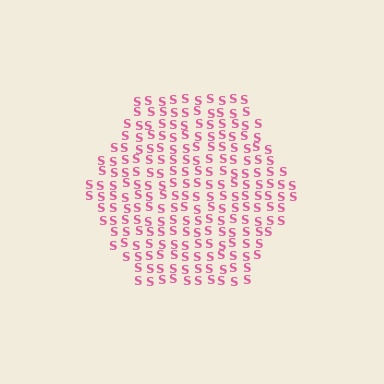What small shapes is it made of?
It is made of small letter S's.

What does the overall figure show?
The overall figure shows a hexagon.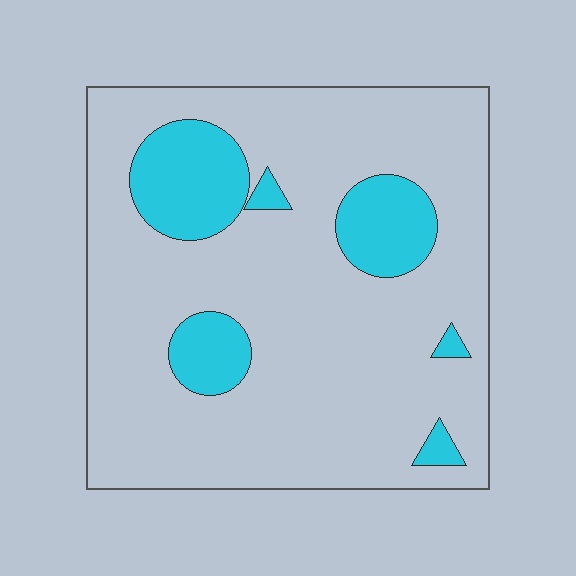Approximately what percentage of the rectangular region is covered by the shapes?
Approximately 20%.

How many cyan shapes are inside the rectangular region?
6.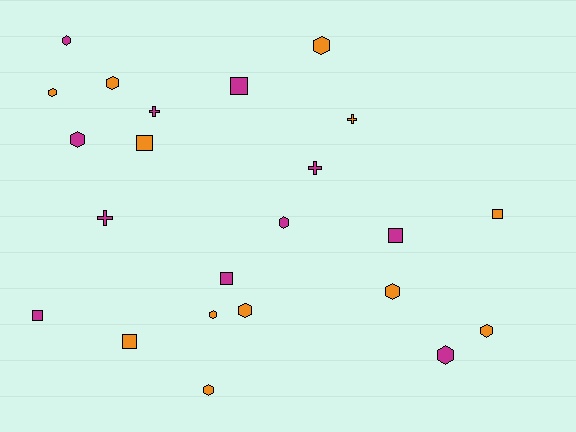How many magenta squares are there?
There are 4 magenta squares.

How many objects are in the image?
There are 23 objects.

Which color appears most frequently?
Orange, with 12 objects.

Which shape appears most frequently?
Hexagon, with 12 objects.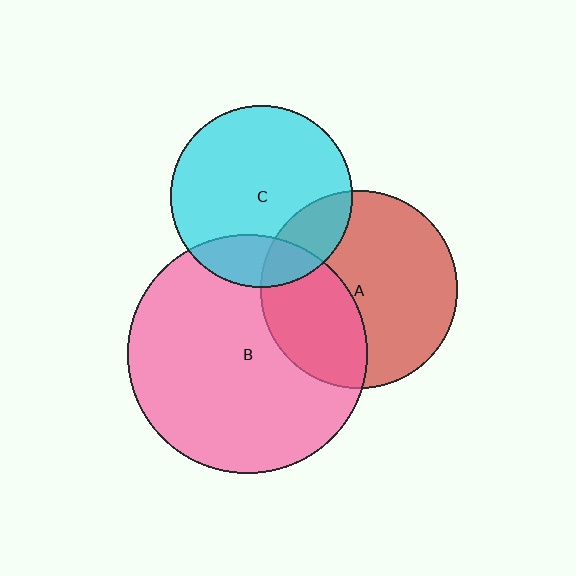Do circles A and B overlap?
Yes.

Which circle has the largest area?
Circle B (pink).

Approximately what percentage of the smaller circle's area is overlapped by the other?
Approximately 35%.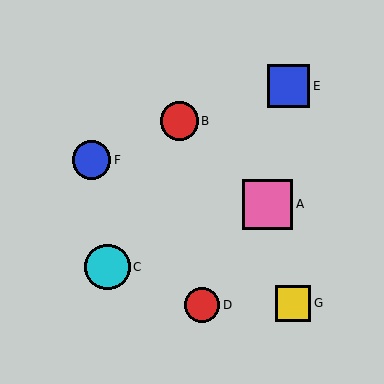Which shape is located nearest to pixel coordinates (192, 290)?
The red circle (labeled D) at (202, 305) is nearest to that location.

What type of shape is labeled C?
Shape C is a cyan circle.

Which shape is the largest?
The pink square (labeled A) is the largest.